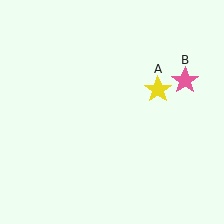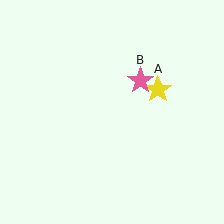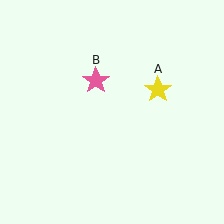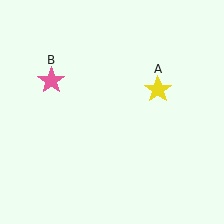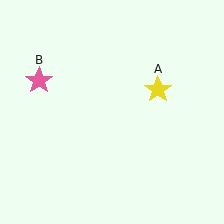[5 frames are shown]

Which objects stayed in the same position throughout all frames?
Yellow star (object A) remained stationary.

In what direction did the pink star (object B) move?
The pink star (object B) moved left.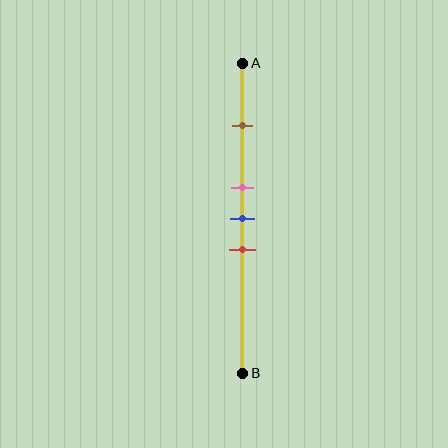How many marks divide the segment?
There are 4 marks dividing the segment.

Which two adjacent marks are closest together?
The pink and blue marks are the closest adjacent pair.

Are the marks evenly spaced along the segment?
No, the marks are not evenly spaced.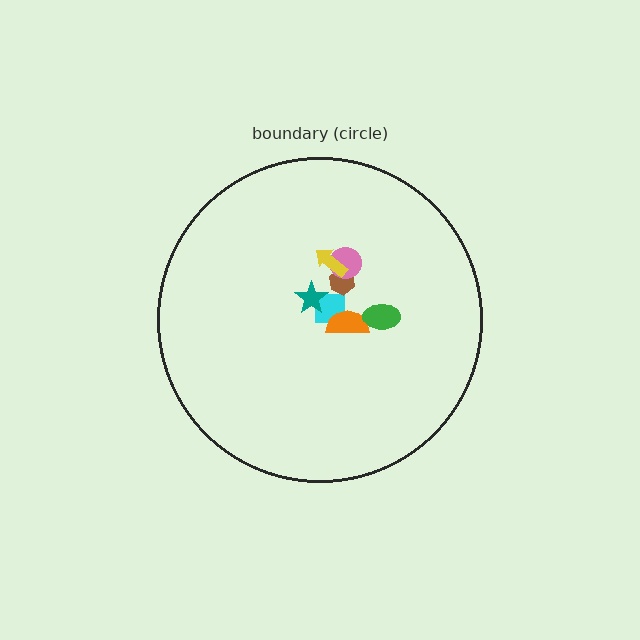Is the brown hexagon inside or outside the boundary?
Inside.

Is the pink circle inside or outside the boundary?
Inside.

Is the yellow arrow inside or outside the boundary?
Inside.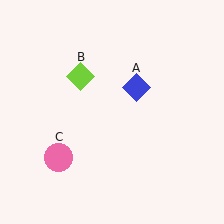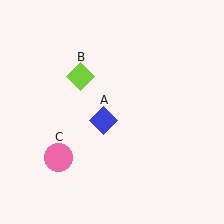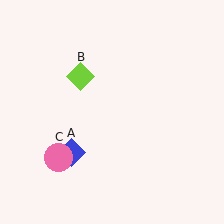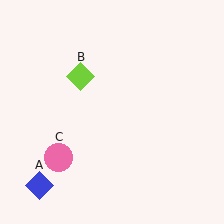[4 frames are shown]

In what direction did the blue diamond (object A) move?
The blue diamond (object A) moved down and to the left.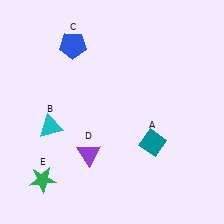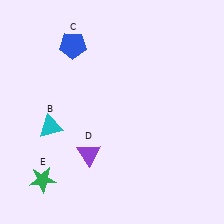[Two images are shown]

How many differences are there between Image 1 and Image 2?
There is 1 difference between the two images.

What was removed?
The teal diamond (A) was removed in Image 2.